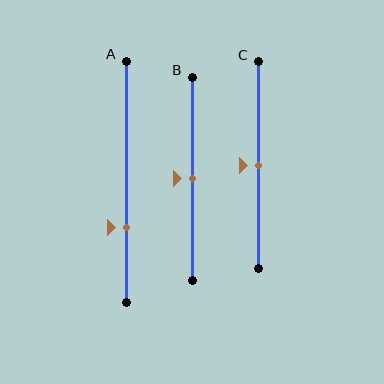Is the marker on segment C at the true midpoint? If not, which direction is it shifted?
Yes, the marker on segment C is at the true midpoint.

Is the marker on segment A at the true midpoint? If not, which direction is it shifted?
No, the marker on segment A is shifted downward by about 19% of the segment length.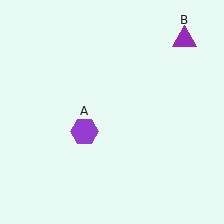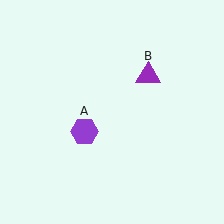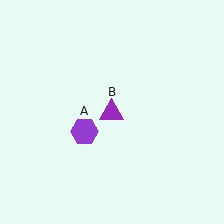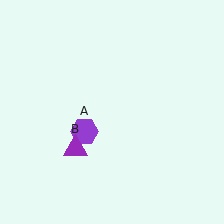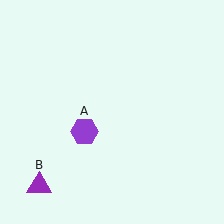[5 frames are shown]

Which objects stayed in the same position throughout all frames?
Purple hexagon (object A) remained stationary.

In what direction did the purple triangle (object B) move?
The purple triangle (object B) moved down and to the left.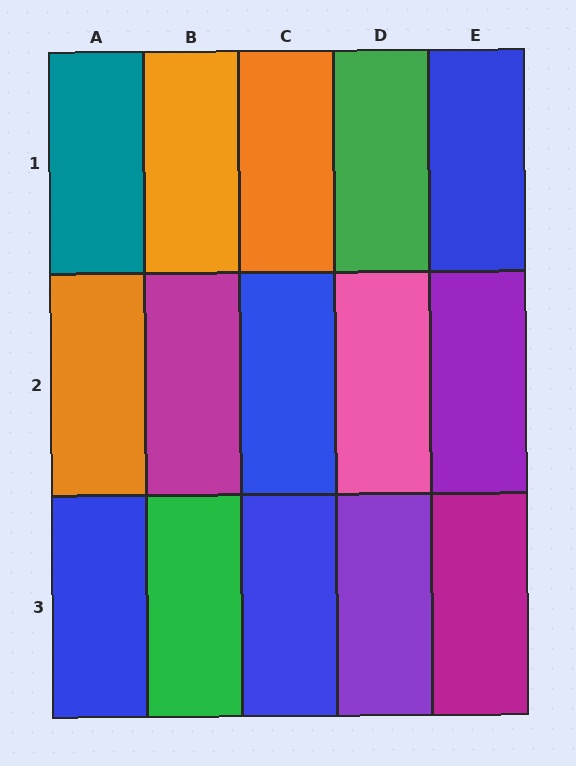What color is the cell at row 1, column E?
Blue.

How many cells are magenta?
2 cells are magenta.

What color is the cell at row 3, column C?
Blue.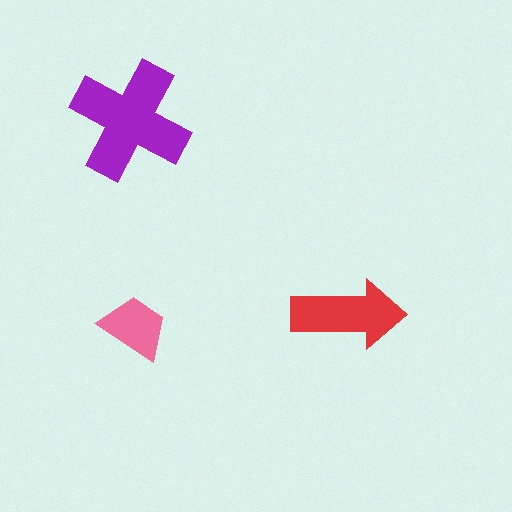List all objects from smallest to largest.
The pink trapezoid, the red arrow, the purple cross.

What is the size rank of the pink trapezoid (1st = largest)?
3rd.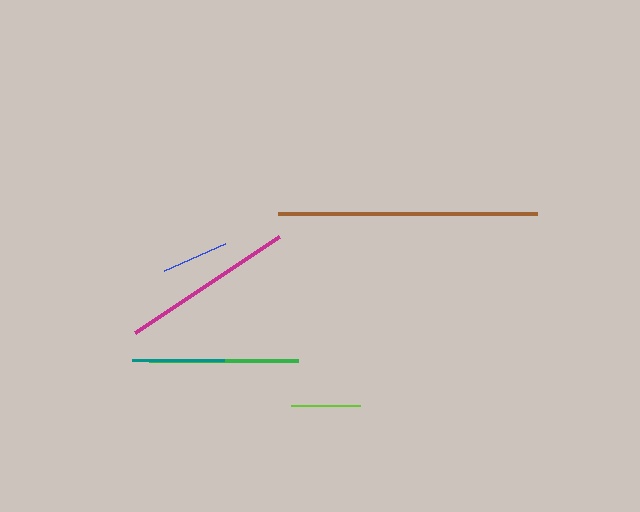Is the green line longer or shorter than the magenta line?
The magenta line is longer than the green line.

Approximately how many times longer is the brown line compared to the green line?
The brown line is approximately 1.7 times the length of the green line.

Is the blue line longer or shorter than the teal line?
The teal line is longer than the blue line.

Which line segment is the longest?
The brown line is the longest at approximately 259 pixels.